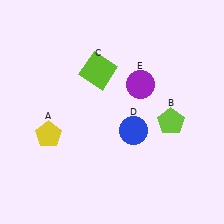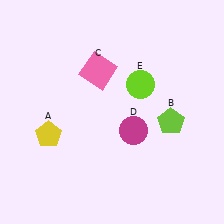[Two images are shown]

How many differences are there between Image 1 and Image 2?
There are 3 differences between the two images.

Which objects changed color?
C changed from lime to pink. D changed from blue to magenta. E changed from purple to lime.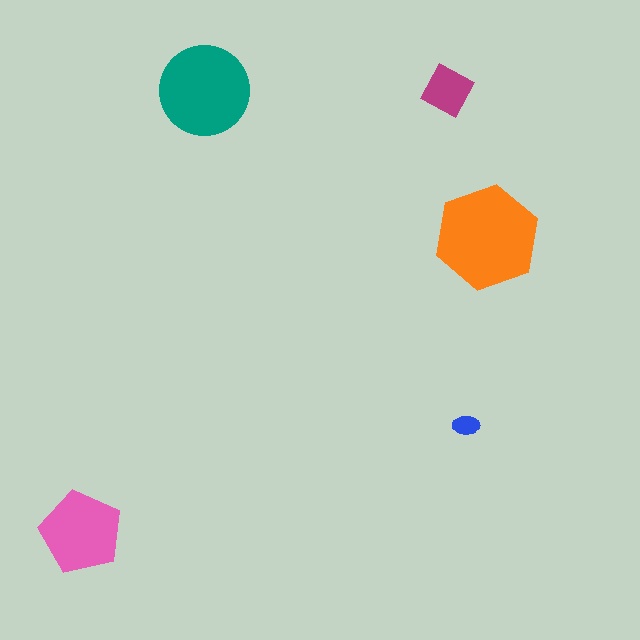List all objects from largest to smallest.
The orange hexagon, the teal circle, the pink pentagon, the magenta square, the blue ellipse.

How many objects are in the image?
There are 5 objects in the image.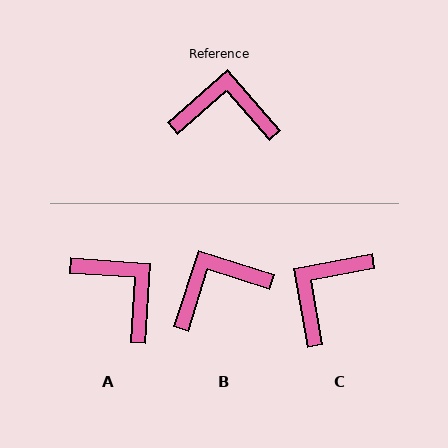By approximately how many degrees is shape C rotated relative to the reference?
Approximately 59 degrees counter-clockwise.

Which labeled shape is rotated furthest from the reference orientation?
C, about 59 degrees away.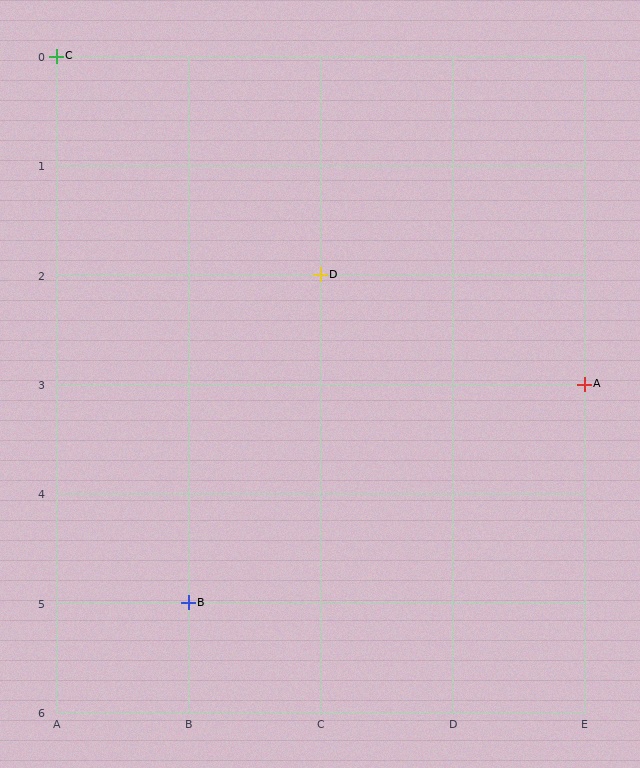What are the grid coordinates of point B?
Point B is at grid coordinates (B, 5).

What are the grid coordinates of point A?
Point A is at grid coordinates (E, 3).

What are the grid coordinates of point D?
Point D is at grid coordinates (C, 2).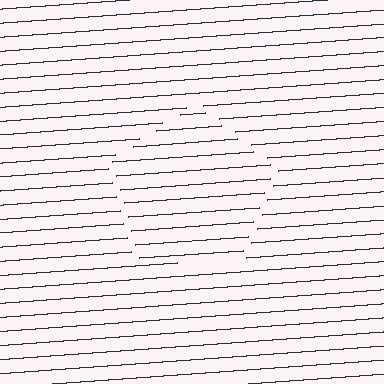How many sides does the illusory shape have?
5 sides — the line-ends trace a pentagon.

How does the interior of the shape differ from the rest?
The interior of the shape contains the same grating, shifted by half a period — the contour is defined by the phase discontinuity where line-ends from the inner and outer gratings abut.